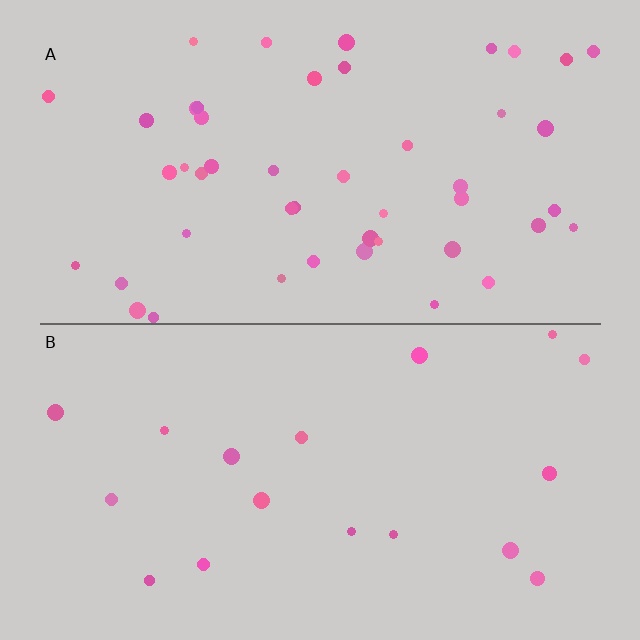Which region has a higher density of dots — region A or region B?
A (the top).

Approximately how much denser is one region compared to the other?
Approximately 2.7× — region A over region B.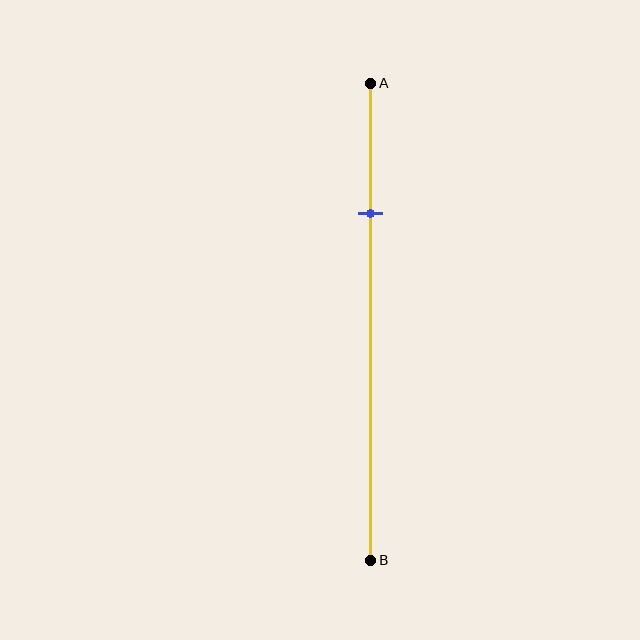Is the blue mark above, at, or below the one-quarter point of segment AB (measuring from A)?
The blue mark is approximately at the one-quarter point of segment AB.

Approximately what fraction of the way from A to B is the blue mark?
The blue mark is approximately 25% of the way from A to B.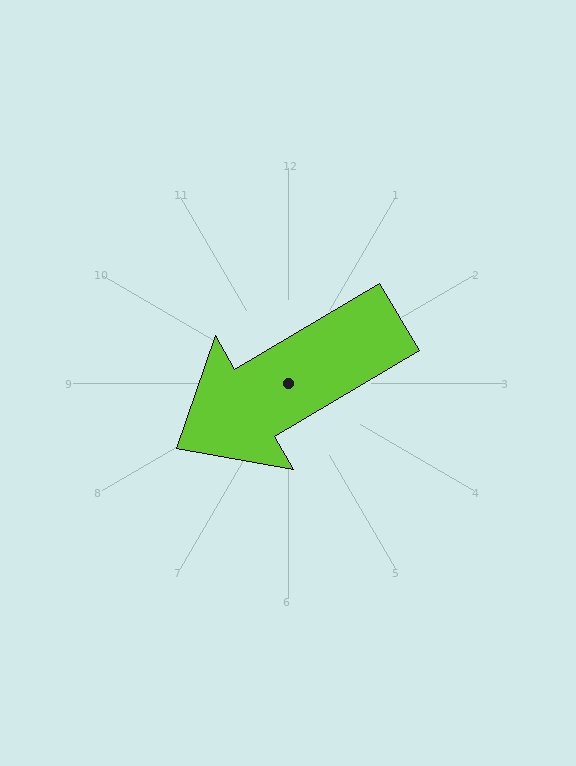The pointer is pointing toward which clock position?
Roughly 8 o'clock.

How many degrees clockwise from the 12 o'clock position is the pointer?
Approximately 239 degrees.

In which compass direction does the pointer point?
Southwest.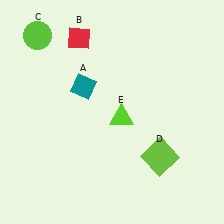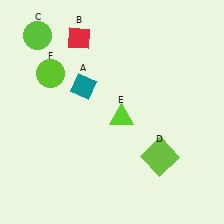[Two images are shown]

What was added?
A lime circle (F) was added in Image 2.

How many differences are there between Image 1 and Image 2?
There is 1 difference between the two images.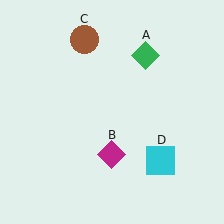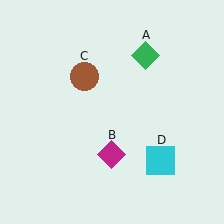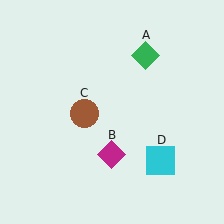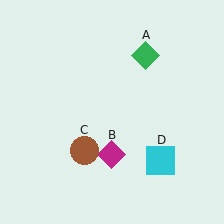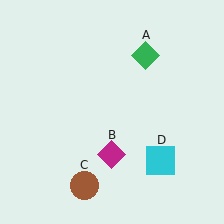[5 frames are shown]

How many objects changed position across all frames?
1 object changed position: brown circle (object C).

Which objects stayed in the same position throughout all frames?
Green diamond (object A) and magenta diamond (object B) and cyan square (object D) remained stationary.